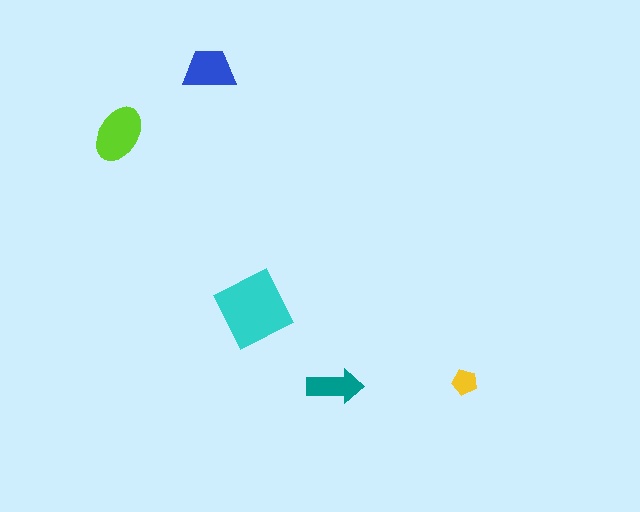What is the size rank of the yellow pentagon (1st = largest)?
5th.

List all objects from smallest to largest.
The yellow pentagon, the teal arrow, the blue trapezoid, the lime ellipse, the cyan diamond.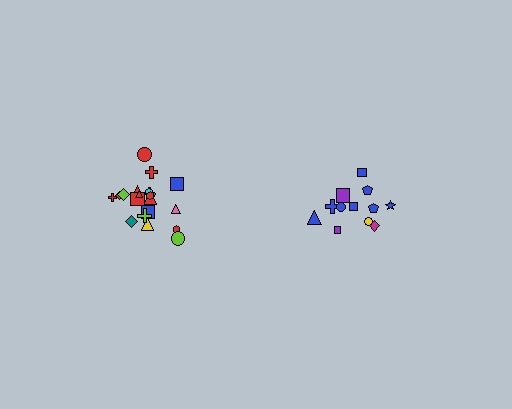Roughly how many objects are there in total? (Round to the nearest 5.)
Roughly 35 objects in total.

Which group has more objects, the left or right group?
The left group.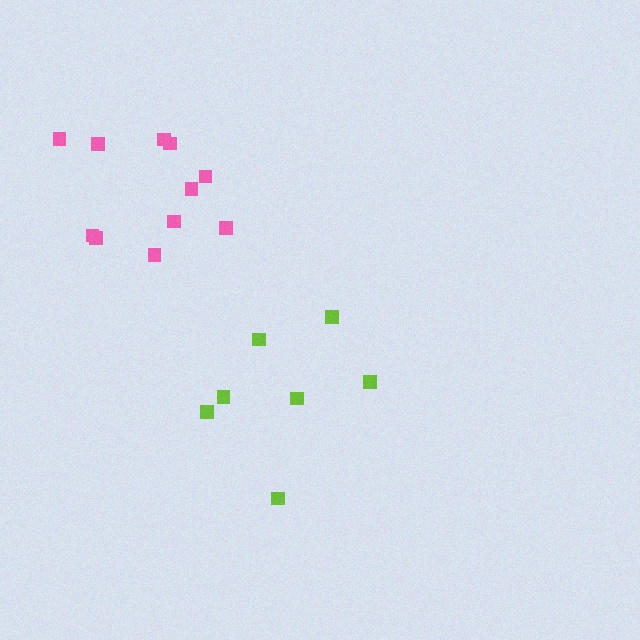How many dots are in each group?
Group 1: 7 dots, Group 2: 11 dots (18 total).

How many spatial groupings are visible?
There are 2 spatial groupings.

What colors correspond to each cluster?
The clusters are colored: lime, pink.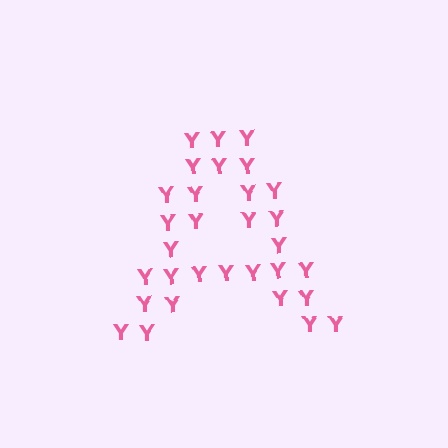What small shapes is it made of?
It is made of small letter Y's.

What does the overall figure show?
The overall figure shows the letter A.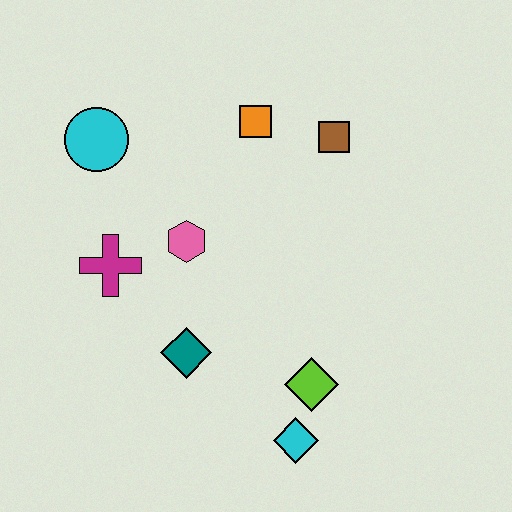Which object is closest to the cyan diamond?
The lime diamond is closest to the cyan diamond.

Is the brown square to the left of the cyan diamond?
No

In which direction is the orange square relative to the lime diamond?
The orange square is above the lime diamond.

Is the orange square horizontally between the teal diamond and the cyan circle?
No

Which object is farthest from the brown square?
The cyan diamond is farthest from the brown square.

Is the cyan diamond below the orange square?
Yes